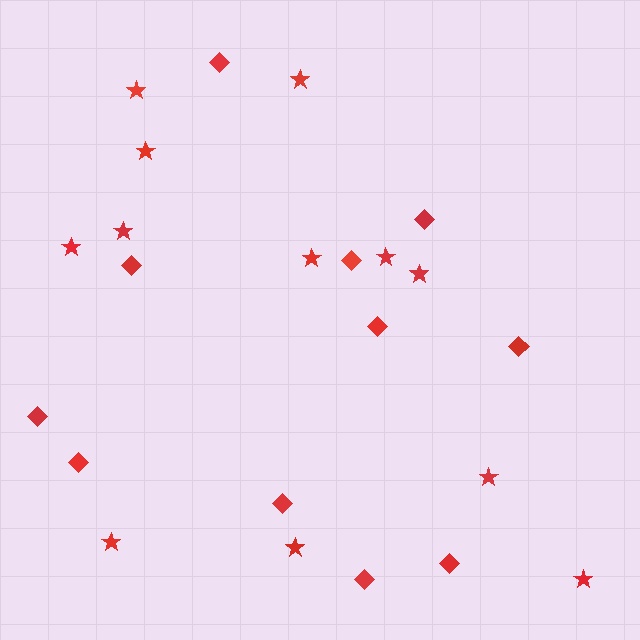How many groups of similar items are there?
There are 2 groups: one group of stars (12) and one group of diamonds (11).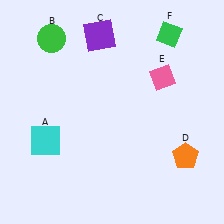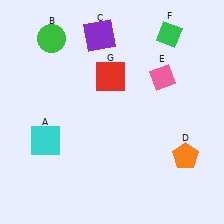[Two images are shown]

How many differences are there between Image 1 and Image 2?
There is 1 difference between the two images.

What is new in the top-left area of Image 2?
A red square (G) was added in the top-left area of Image 2.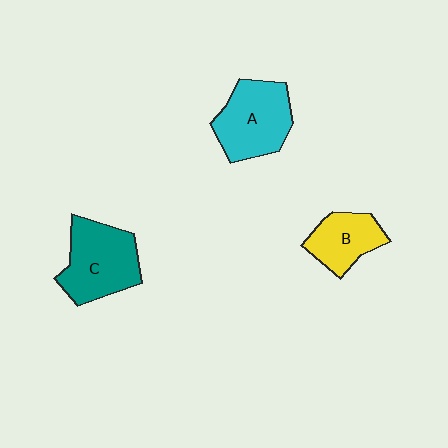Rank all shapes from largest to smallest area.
From largest to smallest: C (teal), A (cyan), B (yellow).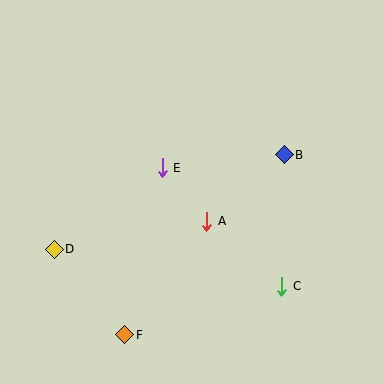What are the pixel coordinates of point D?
Point D is at (54, 249).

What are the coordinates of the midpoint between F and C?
The midpoint between F and C is at (203, 311).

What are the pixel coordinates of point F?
Point F is at (125, 335).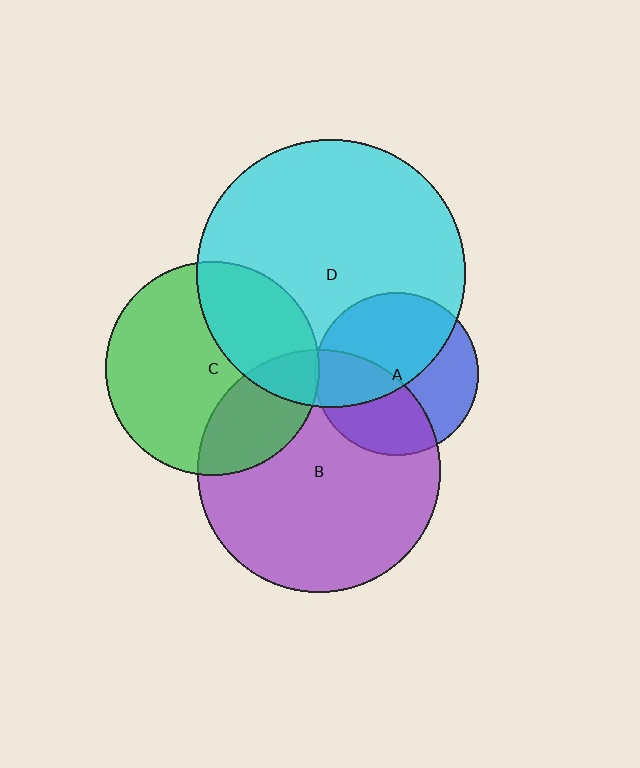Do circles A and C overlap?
Yes.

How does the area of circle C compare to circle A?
Approximately 1.7 times.